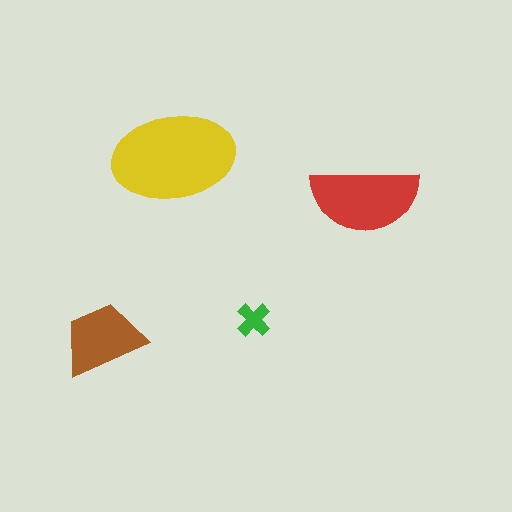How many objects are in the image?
There are 4 objects in the image.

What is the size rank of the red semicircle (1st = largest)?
2nd.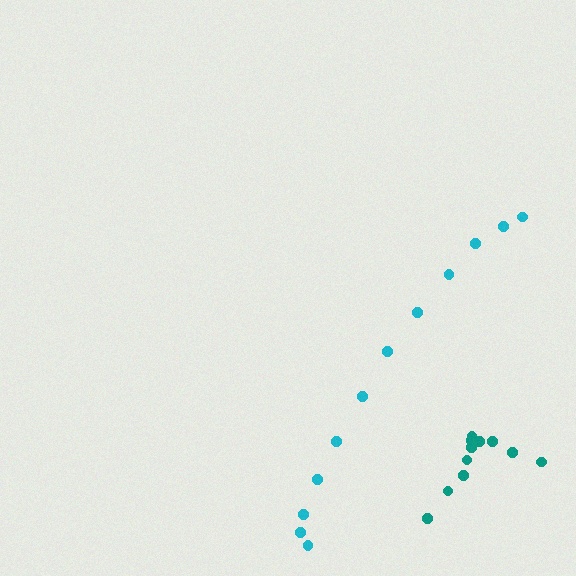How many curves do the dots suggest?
There are 2 distinct paths.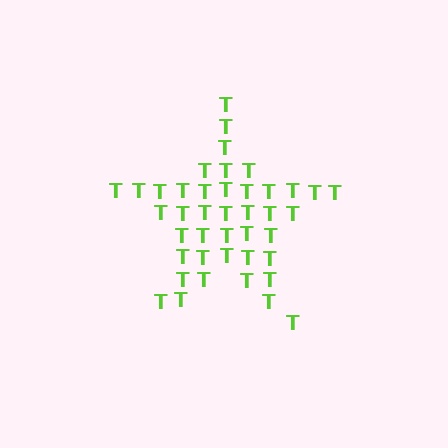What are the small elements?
The small elements are letter T's.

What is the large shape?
The large shape is a star.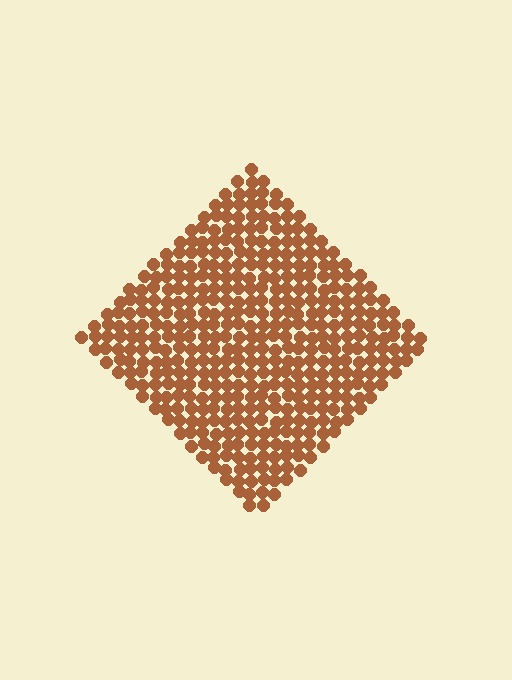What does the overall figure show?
The overall figure shows a diamond.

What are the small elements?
The small elements are circles.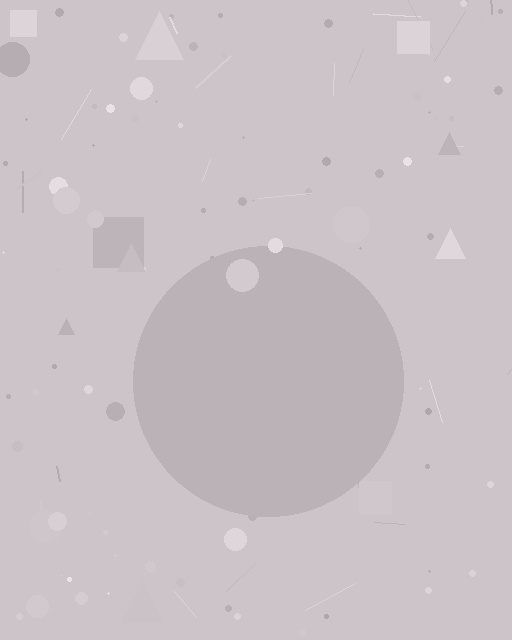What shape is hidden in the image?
A circle is hidden in the image.